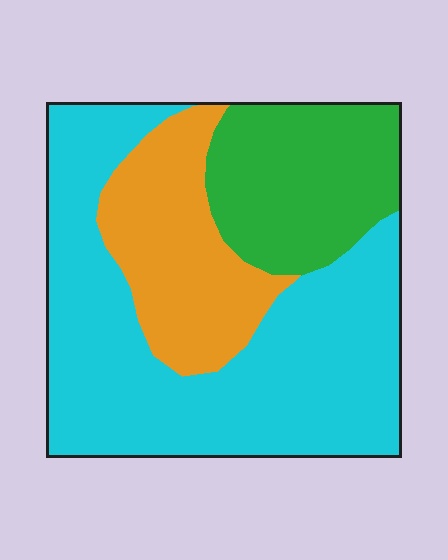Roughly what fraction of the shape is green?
Green takes up about one quarter (1/4) of the shape.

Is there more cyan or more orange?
Cyan.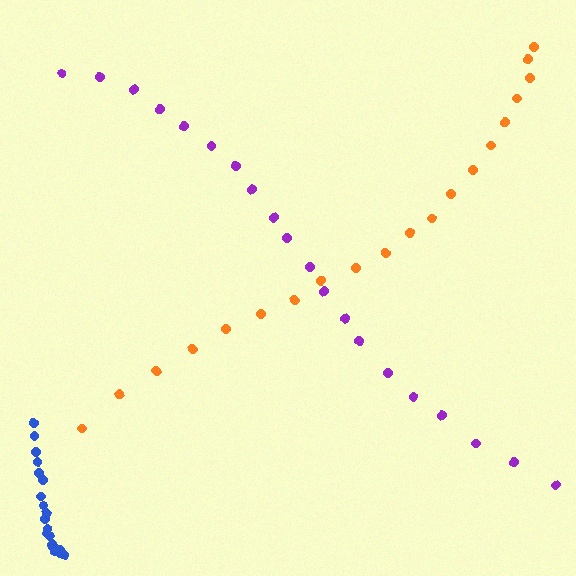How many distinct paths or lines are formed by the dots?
There are 3 distinct paths.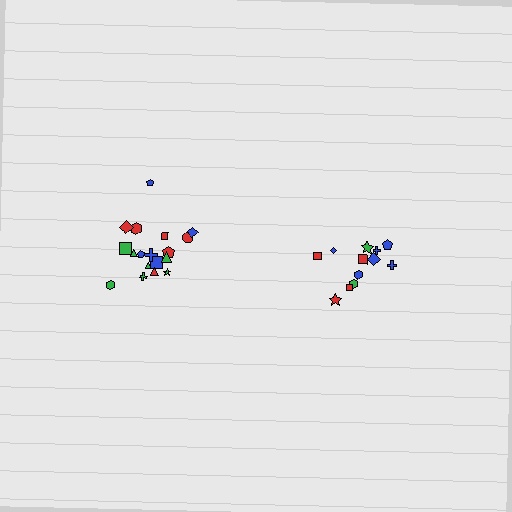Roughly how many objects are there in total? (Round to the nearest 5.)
Roughly 30 objects in total.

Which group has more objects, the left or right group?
The left group.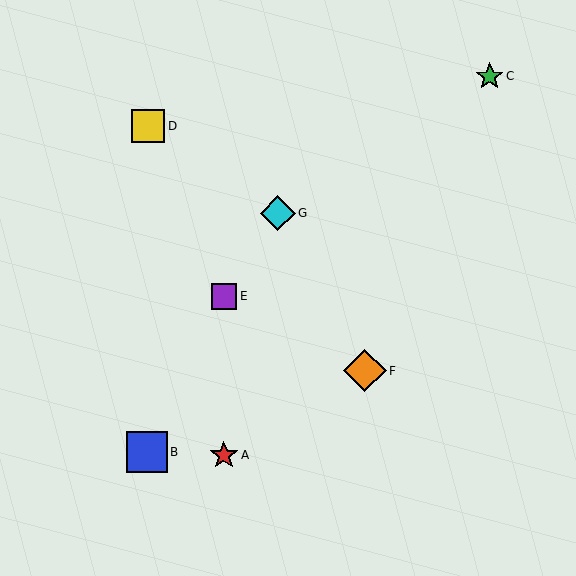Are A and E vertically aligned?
Yes, both are at x≈224.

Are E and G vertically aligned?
No, E is at x≈224 and G is at x≈278.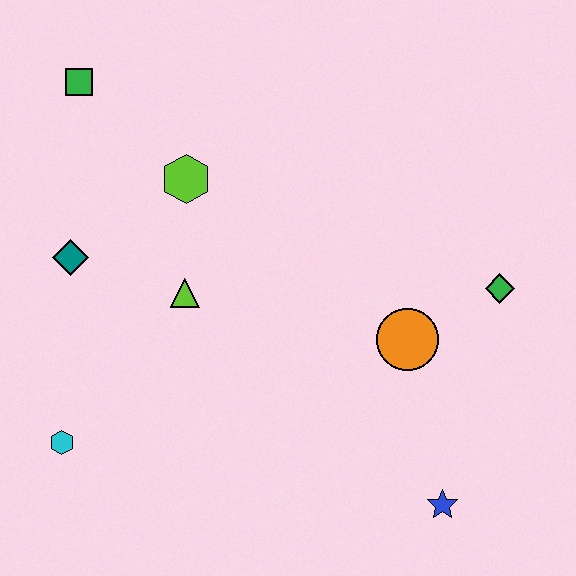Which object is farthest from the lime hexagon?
The blue star is farthest from the lime hexagon.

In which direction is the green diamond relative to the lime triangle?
The green diamond is to the right of the lime triangle.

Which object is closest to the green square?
The lime hexagon is closest to the green square.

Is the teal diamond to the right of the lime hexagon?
No